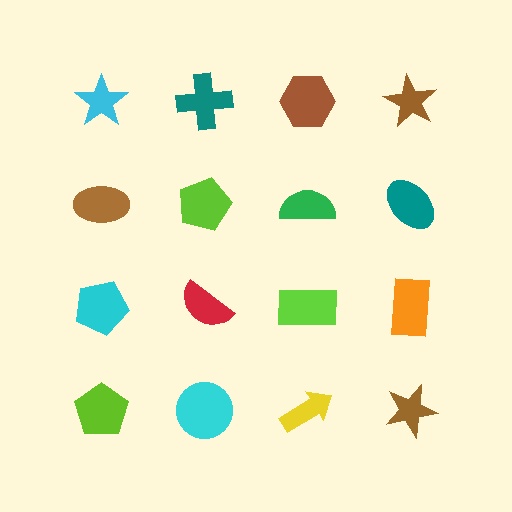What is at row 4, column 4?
A brown star.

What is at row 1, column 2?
A teal cross.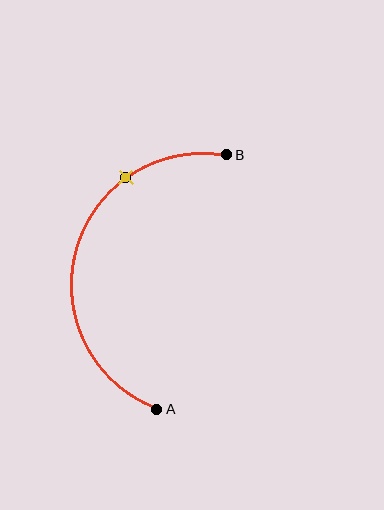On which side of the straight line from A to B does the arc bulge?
The arc bulges to the left of the straight line connecting A and B.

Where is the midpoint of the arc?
The arc midpoint is the point on the curve farthest from the straight line joining A and B. It sits to the left of that line.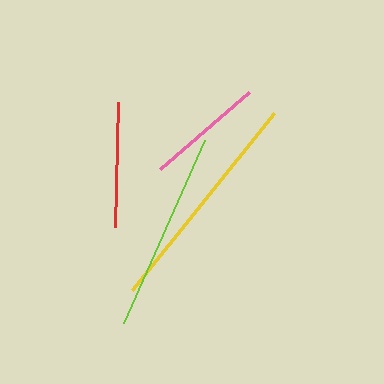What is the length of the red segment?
The red segment is approximately 126 pixels long.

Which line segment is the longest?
The yellow line is the longest at approximately 227 pixels.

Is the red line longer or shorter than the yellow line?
The yellow line is longer than the red line.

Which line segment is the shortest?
The pink line is the shortest at approximately 117 pixels.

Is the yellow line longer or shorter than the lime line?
The yellow line is longer than the lime line.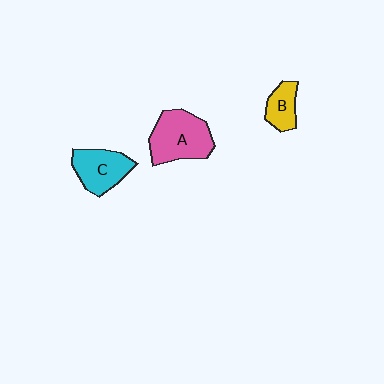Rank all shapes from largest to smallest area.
From largest to smallest: A (pink), C (cyan), B (yellow).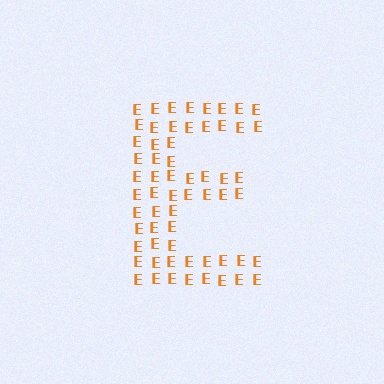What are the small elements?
The small elements are letter E's.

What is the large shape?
The large shape is the letter E.